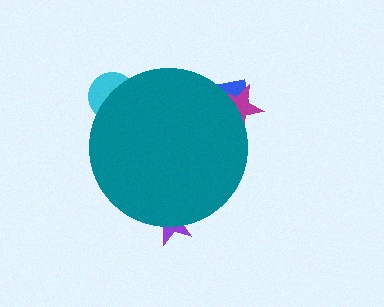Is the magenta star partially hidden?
Yes, the magenta star is partially hidden behind the teal circle.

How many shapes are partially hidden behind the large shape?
4 shapes are partially hidden.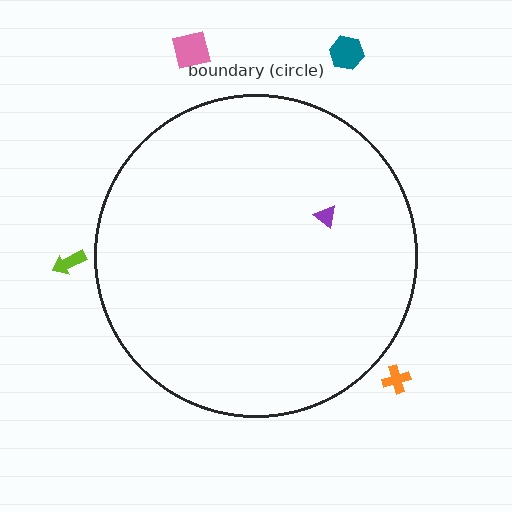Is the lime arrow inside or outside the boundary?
Outside.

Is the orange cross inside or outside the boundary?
Outside.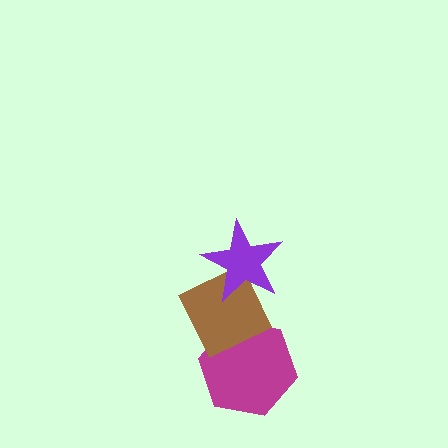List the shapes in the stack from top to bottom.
From top to bottom: the purple star, the brown diamond, the magenta hexagon.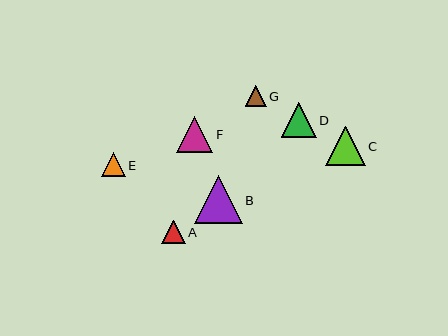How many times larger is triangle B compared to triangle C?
Triangle B is approximately 1.2 times the size of triangle C.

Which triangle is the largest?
Triangle B is the largest with a size of approximately 48 pixels.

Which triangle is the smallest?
Triangle G is the smallest with a size of approximately 21 pixels.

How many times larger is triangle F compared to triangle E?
Triangle F is approximately 1.5 times the size of triangle E.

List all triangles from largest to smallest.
From largest to smallest: B, C, F, D, E, A, G.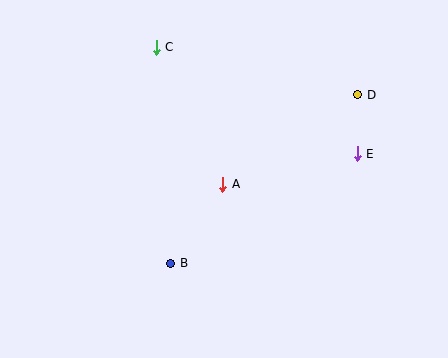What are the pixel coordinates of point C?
Point C is at (156, 47).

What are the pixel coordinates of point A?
Point A is at (223, 184).